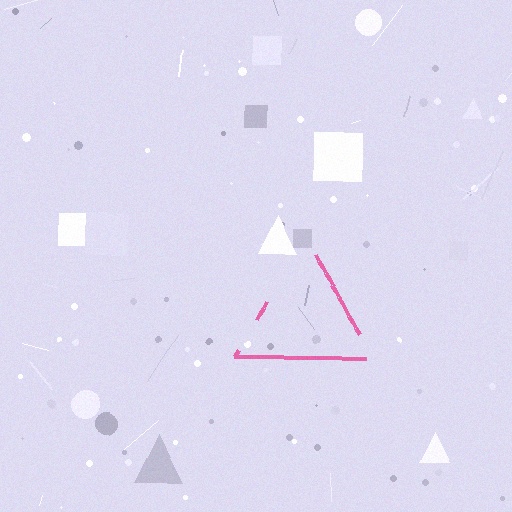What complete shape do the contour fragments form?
The contour fragments form a triangle.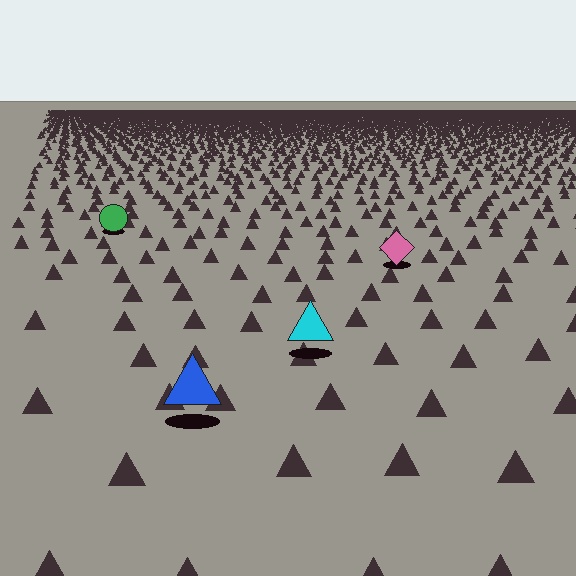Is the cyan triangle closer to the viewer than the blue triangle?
No. The blue triangle is closer — you can tell from the texture gradient: the ground texture is coarser near it.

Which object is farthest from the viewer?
The green circle is farthest from the viewer. It appears smaller and the ground texture around it is denser.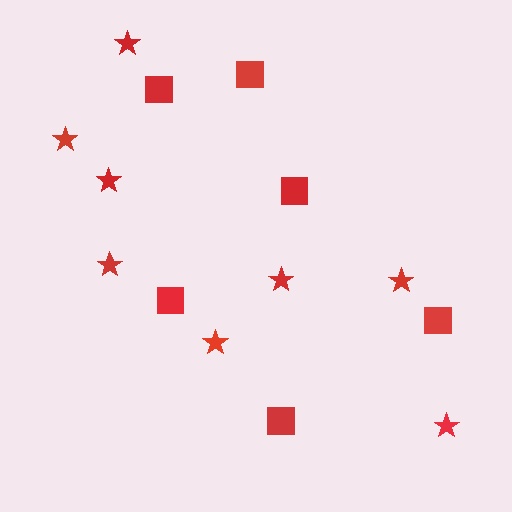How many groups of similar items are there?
There are 2 groups: one group of squares (6) and one group of stars (8).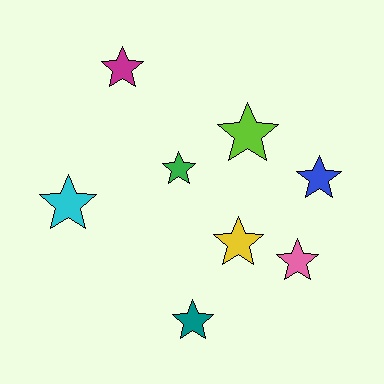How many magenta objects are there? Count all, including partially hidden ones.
There is 1 magenta object.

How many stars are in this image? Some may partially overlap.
There are 8 stars.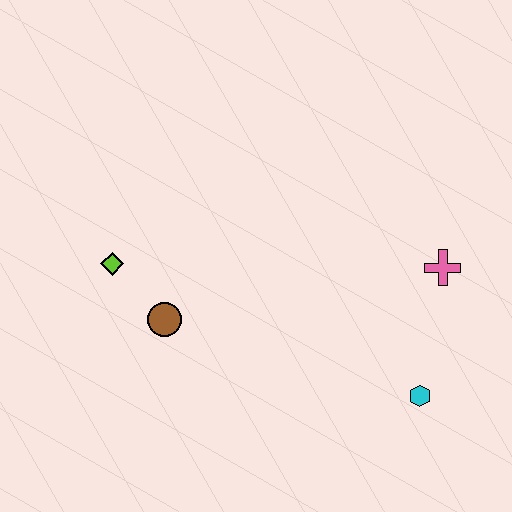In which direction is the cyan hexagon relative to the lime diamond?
The cyan hexagon is to the right of the lime diamond.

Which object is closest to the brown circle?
The lime diamond is closest to the brown circle.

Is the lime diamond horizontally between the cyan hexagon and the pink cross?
No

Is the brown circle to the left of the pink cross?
Yes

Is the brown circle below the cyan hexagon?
No